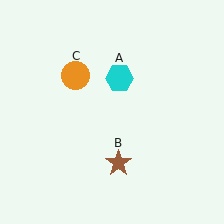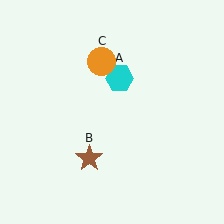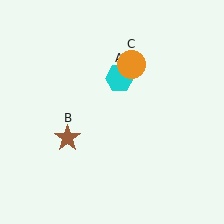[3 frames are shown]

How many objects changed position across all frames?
2 objects changed position: brown star (object B), orange circle (object C).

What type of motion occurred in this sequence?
The brown star (object B), orange circle (object C) rotated clockwise around the center of the scene.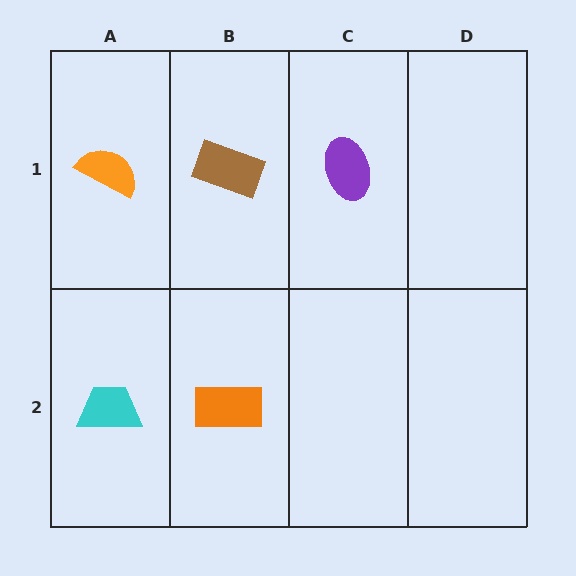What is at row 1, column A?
An orange semicircle.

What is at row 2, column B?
An orange rectangle.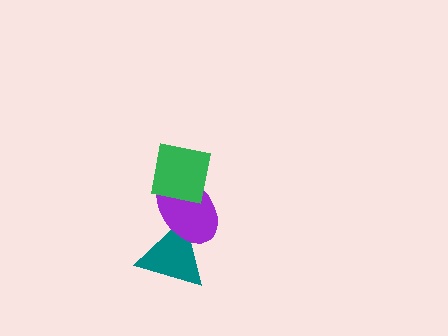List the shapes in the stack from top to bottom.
From top to bottom: the green square, the purple ellipse, the teal triangle.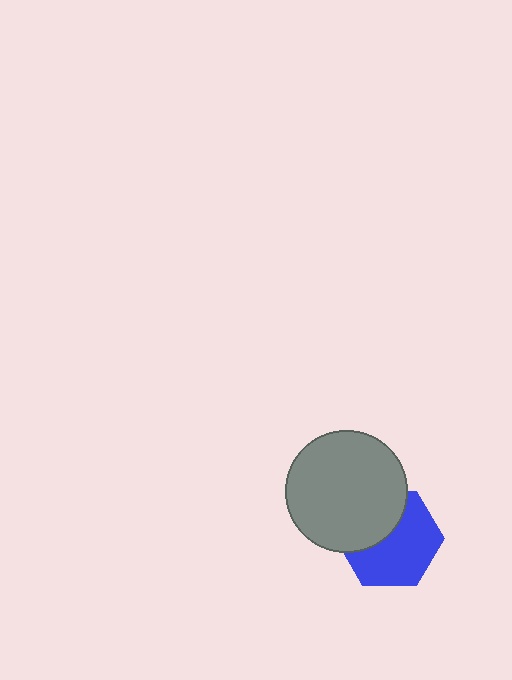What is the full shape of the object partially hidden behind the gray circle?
The partially hidden object is a blue hexagon.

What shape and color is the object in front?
The object in front is a gray circle.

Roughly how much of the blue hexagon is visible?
About half of it is visible (roughly 62%).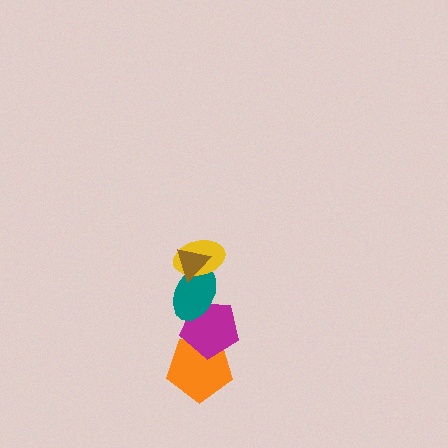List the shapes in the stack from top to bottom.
From top to bottom: the brown triangle, the yellow ellipse, the teal ellipse, the magenta pentagon, the orange pentagon.